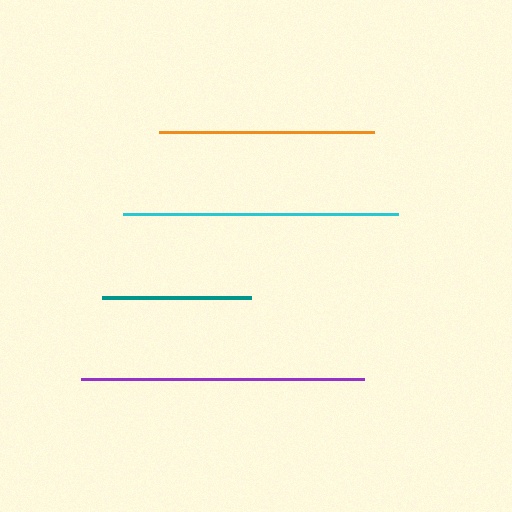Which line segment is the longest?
The purple line is the longest at approximately 283 pixels.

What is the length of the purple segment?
The purple segment is approximately 283 pixels long.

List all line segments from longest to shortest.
From longest to shortest: purple, cyan, orange, teal.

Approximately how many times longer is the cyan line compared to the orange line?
The cyan line is approximately 1.3 times the length of the orange line.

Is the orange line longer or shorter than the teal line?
The orange line is longer than the teal line.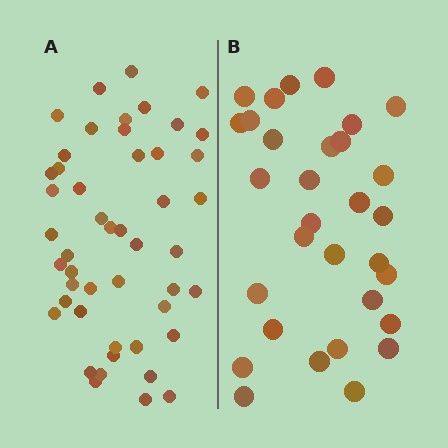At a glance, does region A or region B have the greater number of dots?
Region A (the left region) has more dots.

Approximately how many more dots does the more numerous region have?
Region A has approximately 15 more dots than region B.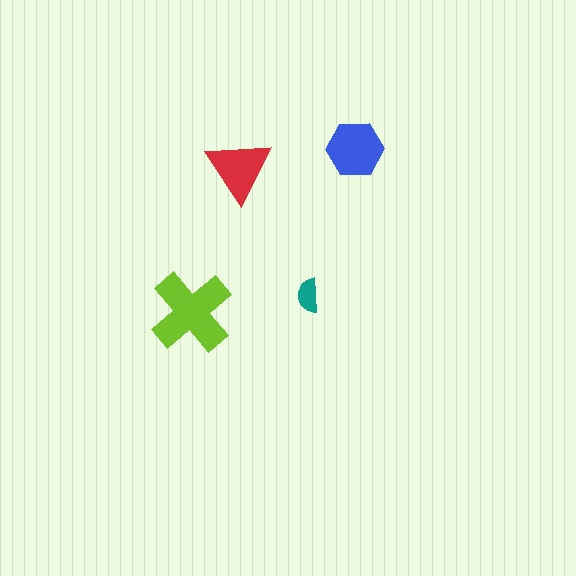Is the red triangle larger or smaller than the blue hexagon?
Smaller.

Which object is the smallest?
The teal semicircle.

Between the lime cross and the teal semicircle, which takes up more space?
The lime cross.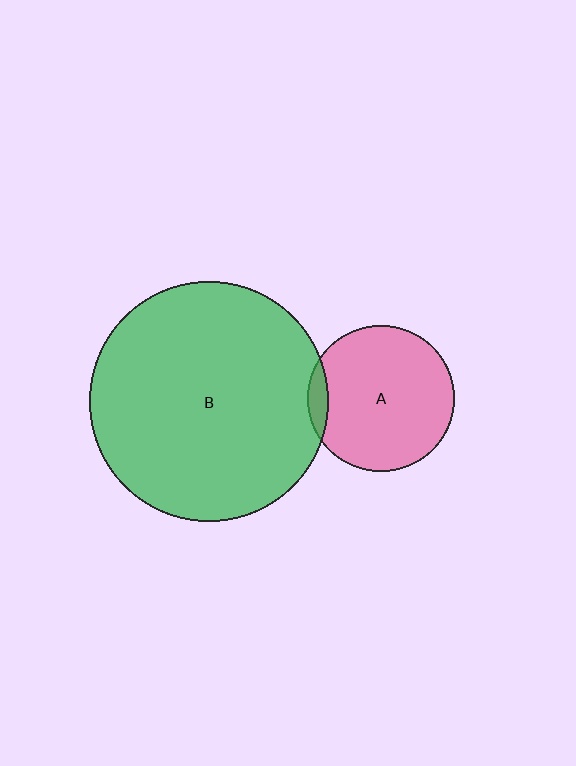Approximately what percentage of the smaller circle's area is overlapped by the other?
Approximately 5%.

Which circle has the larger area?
Circle B (green).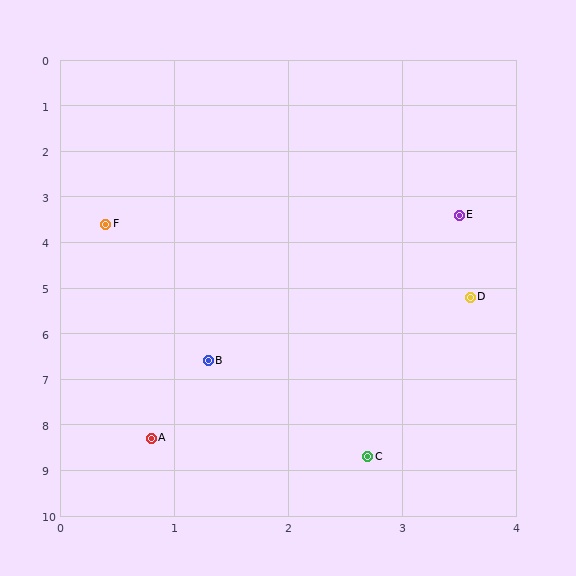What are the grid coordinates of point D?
Point D is at approximately (3.6, 5.2).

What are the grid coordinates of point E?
Point E is at approximately (3.5, 3.4).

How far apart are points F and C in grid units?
Points F and C are about 5.6 grid units apart.